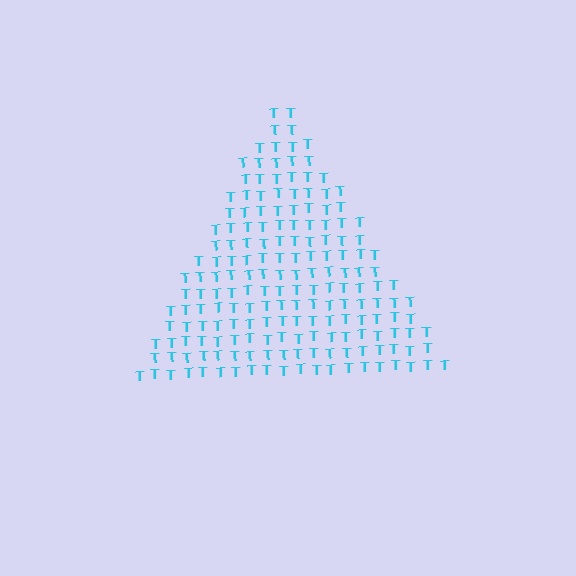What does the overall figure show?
The overall figure shows a triangle.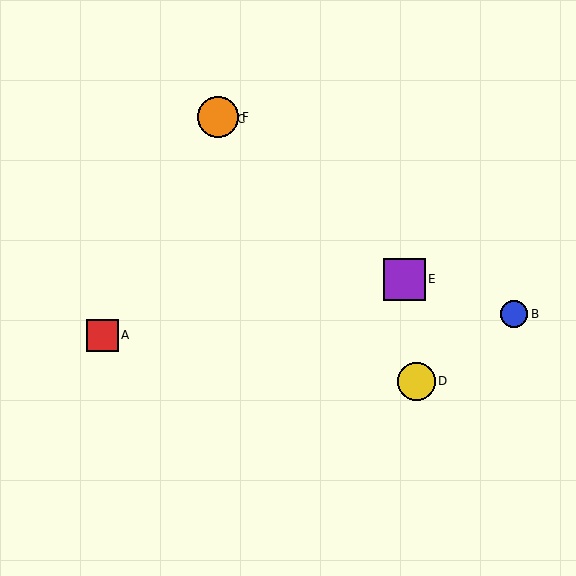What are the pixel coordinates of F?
Object F is at (218, 117).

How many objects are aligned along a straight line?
3 objects (C, D, F) are aligned along a straight line.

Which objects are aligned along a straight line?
Objects C, D, F are aligned along a straight line.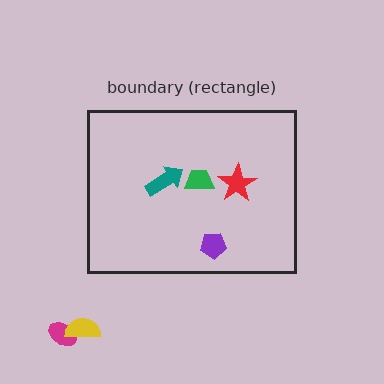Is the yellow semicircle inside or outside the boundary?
Outside.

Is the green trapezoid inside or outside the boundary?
Inside.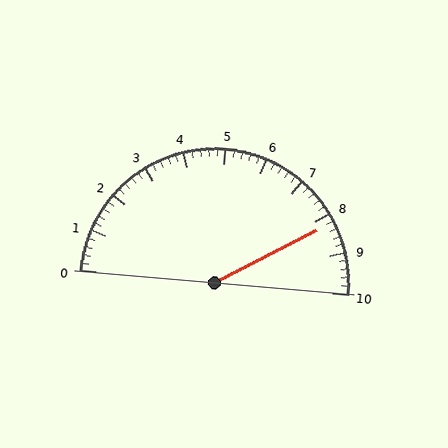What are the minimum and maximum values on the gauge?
The gauge ranges from 0 to 10.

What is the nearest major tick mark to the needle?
The nearest major tick mark is 8.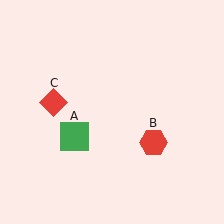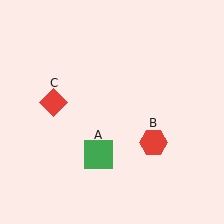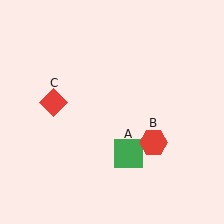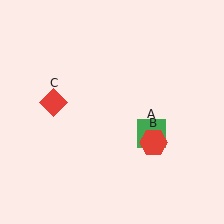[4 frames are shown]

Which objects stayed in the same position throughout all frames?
Red hexagon (object B) and red diamond (object C) remained stationary.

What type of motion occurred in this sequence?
The green square (object A) rotated counterclockwise around the center of the scene.